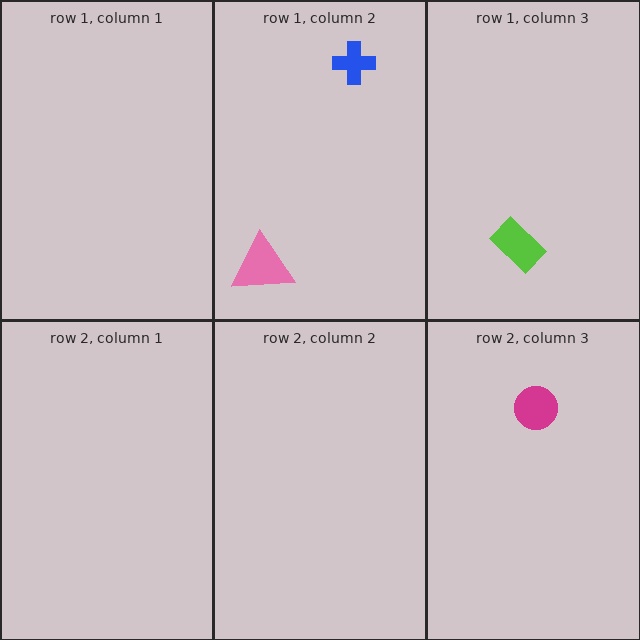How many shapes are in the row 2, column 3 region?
1.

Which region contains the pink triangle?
The row 1, column 2 region.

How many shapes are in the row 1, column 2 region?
2.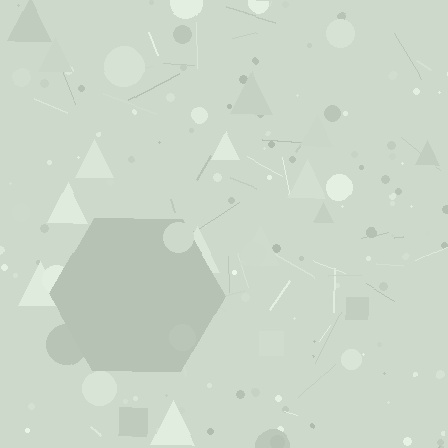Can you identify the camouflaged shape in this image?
The camouflaged shape is a hexagon.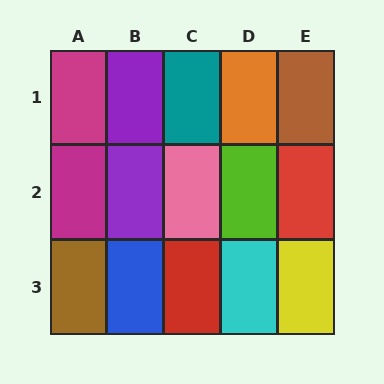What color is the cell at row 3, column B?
Blue.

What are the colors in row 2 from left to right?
Magenta, purple, pink, lime, red.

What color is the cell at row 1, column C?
Teal.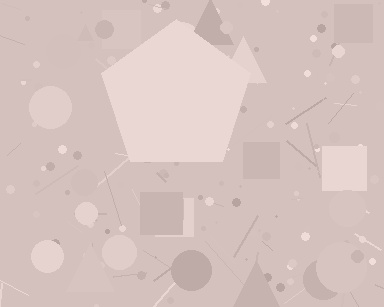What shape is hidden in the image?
A pentagon is hidden in the image.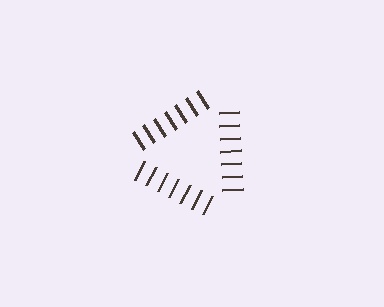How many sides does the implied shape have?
3 sides — the line-ends trace a triangle.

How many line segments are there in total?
21 — 7 along each of the 3 edges.